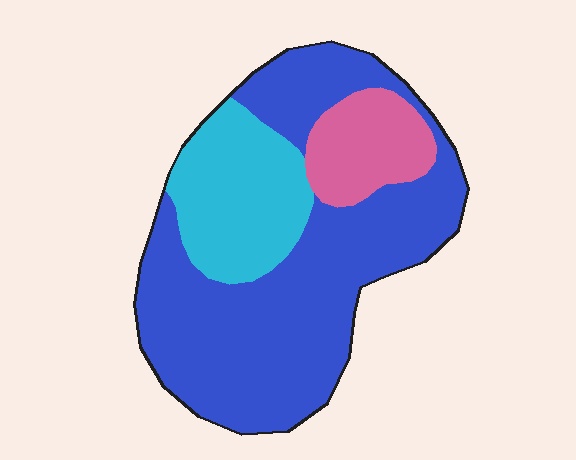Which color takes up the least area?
Pink, at roughly 15%.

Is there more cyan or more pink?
Cyan.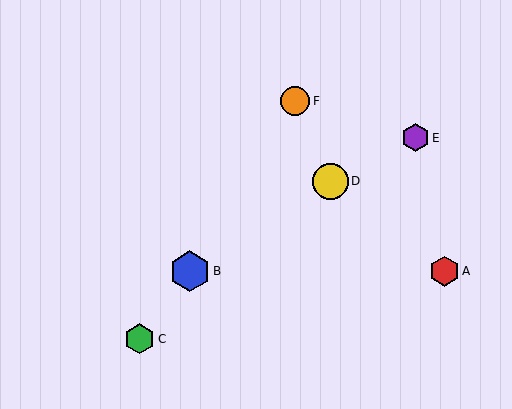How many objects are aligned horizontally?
2 objects (A, B) are aligned horizontally.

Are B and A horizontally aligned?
Yes, both are at y≈271.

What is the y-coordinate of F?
Object F is at y≈101.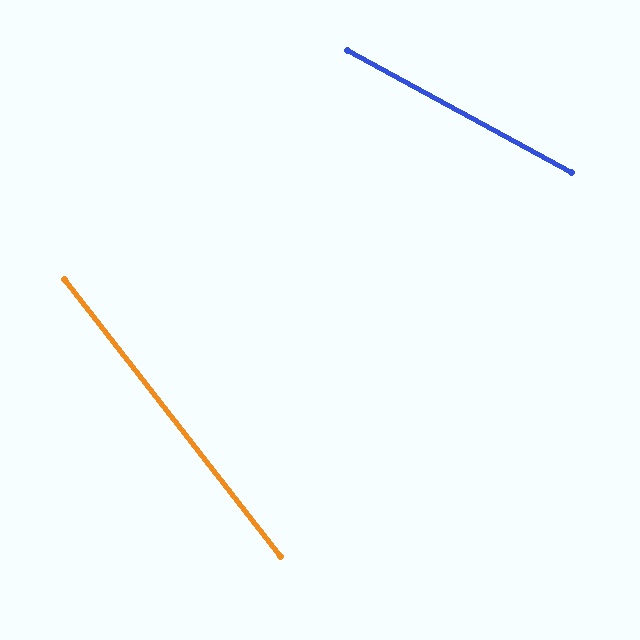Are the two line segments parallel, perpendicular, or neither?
Neither parallel nor perpendicular — they differ by about 23°.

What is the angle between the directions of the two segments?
Approximately 23 degrees.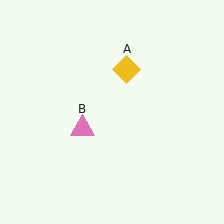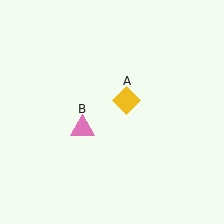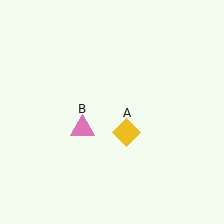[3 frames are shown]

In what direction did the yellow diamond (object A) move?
The yellow diamond (object A) moved down.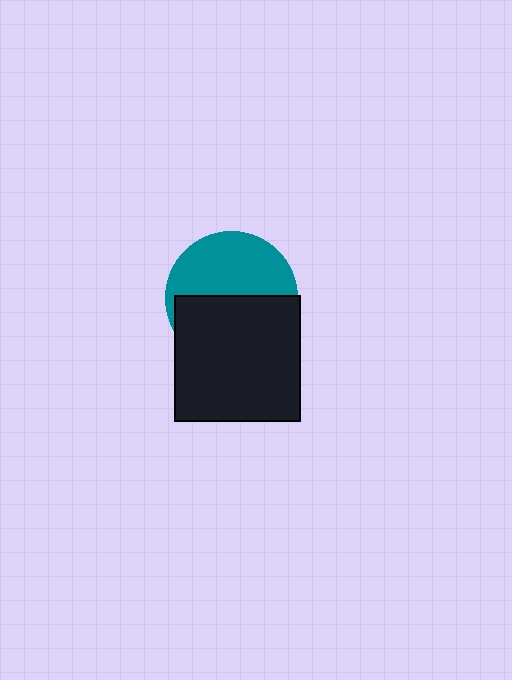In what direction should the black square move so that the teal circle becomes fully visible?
The black square should move down. That is the shortest direction to clear the overlap and leave the teal circle fully visible.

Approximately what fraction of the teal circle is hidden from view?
Roughly 51% of the teal circle is hidden behind the black square.